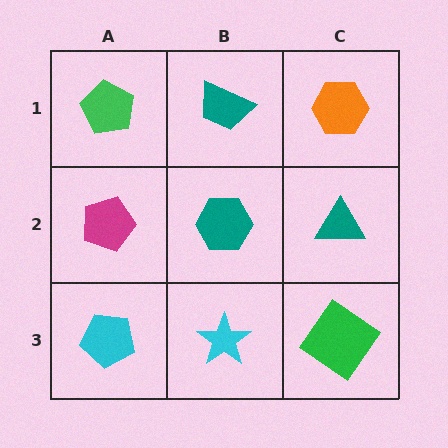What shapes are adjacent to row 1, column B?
A teal hexagon (row 2, column B), a green pentagon (row 1, column A), an orange hexagon (row 1, column C).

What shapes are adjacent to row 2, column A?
A green pentagon (row 1, column A), a cyan pentagon (row 3, column A), a teal hexagon (row 2, column B).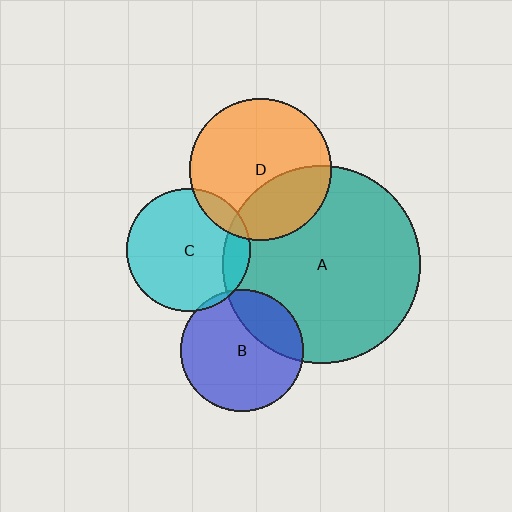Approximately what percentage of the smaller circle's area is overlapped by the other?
Approximately 15%.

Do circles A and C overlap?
Yes.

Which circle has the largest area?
Circle A (teal).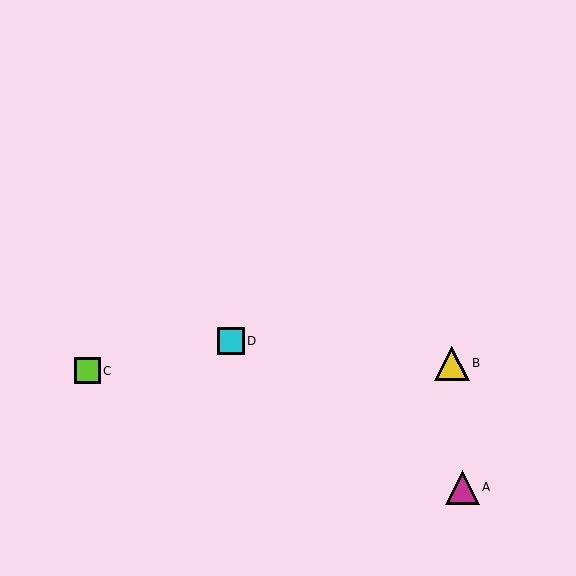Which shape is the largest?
The yellow triangle (labeled B) is the largest.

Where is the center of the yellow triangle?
The center of the yellow triangle is at (452, 363).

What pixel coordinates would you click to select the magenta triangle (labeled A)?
Click at (462, 487) to select the magenta triangle A.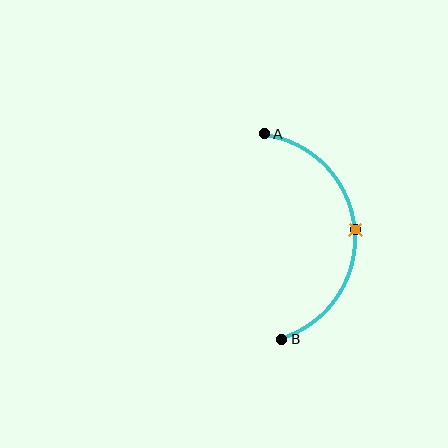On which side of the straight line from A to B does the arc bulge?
The arc bulges to the right of the straight line connecting A and B.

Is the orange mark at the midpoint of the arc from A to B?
Yes. The orange mark lies on the arc at equal arc-length from both A and B — it is the arc midpoint.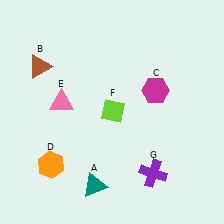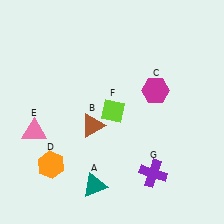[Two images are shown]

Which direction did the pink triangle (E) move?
The pink triangle (E) moved down.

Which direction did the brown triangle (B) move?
The brown triangle (B) moved down.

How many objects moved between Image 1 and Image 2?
2 objects moved between the two images.